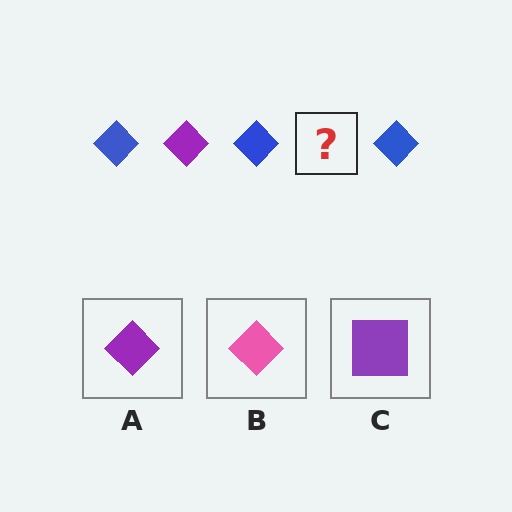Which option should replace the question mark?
Option A.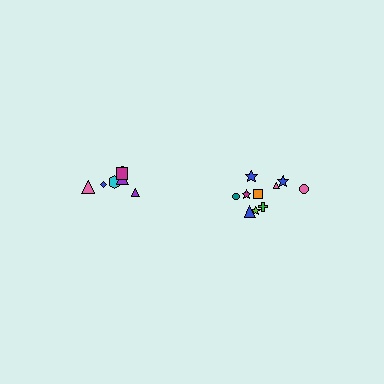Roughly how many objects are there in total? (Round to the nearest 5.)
Roughly 15 objects in total.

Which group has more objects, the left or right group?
The right group.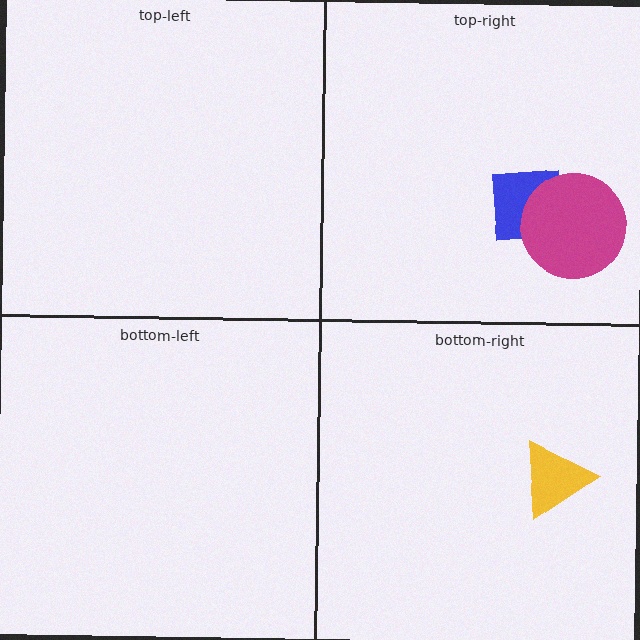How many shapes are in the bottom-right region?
1.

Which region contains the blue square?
The top-right region.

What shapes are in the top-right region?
The blue square, the magenta circle.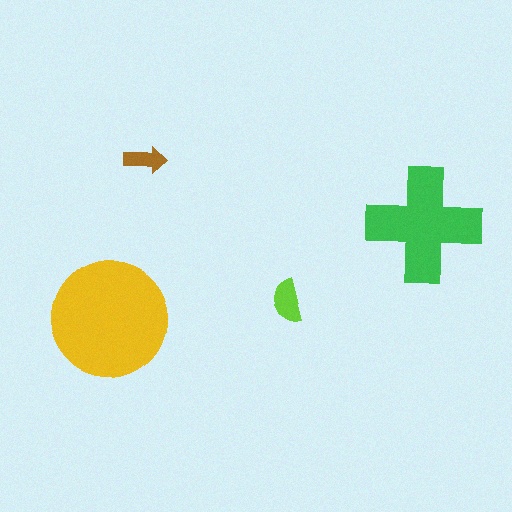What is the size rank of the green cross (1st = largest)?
2nd.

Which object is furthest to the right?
The green cross is rightmost.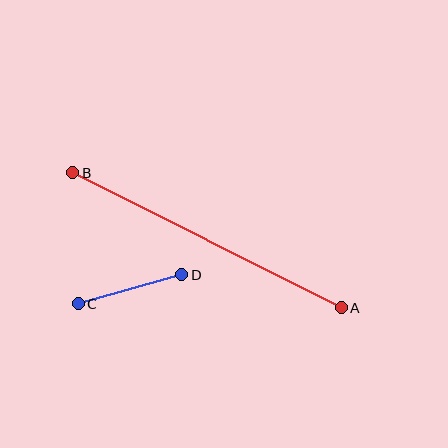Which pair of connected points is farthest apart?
Points A and B are farthest apart.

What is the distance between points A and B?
The distance is approximately 301 pixels.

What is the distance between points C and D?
The distance is approximately 108 pixels.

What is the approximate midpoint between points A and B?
The midpoint is at approximately (207, 240) pixels.